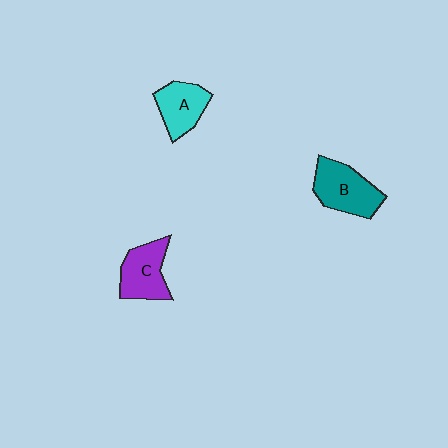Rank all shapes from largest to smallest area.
From largest to smallest: B (teal), C (purple), A (cyan).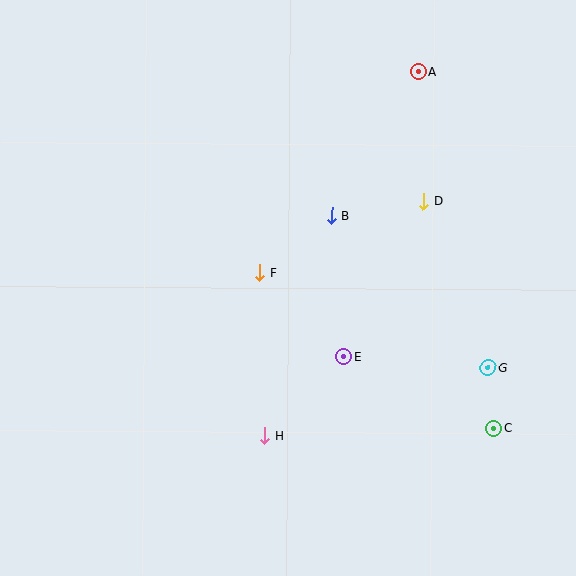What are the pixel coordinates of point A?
Point A is at (419, 72).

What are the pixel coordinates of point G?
Point G is at (488, 368).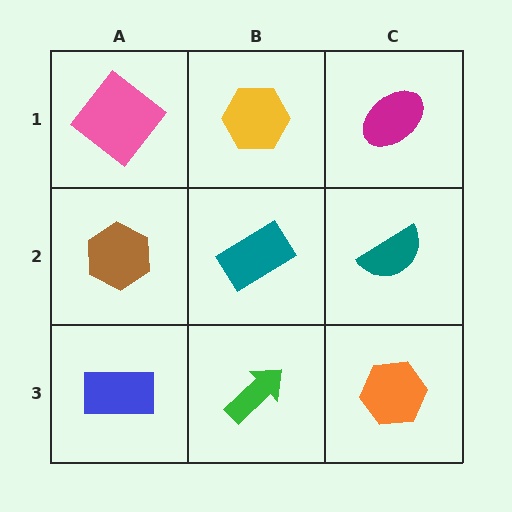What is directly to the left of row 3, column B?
A blue rectangle.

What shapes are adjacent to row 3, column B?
A teal rectangle (row 2, column B), a blue rectangle (row 3, column A), an orange hexagon (row 3, column C).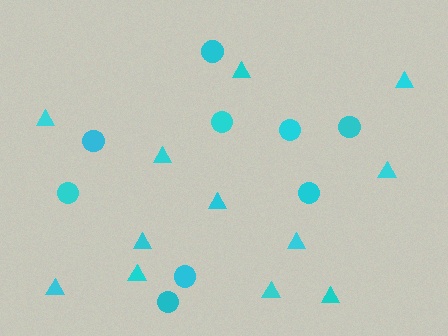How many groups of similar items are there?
There are 2 groups: one group of circles (9) and one group of triangles (12).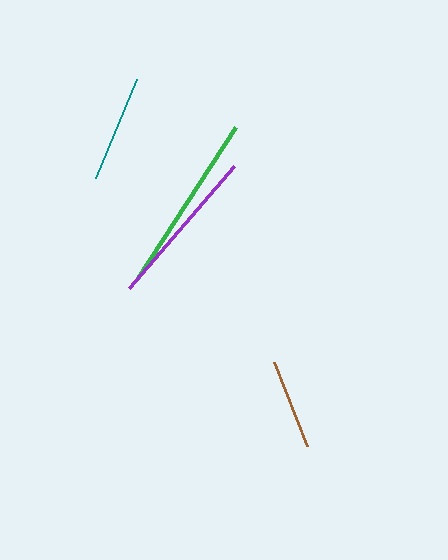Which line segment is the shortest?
The brown line is the shortest at approximately 91 pixels.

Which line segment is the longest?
The green line is the longest at approximately 180 pixels.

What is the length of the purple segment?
The purple segment is approximately 161 pixels long.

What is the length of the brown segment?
The brown segment is approximately 91 pixels long.